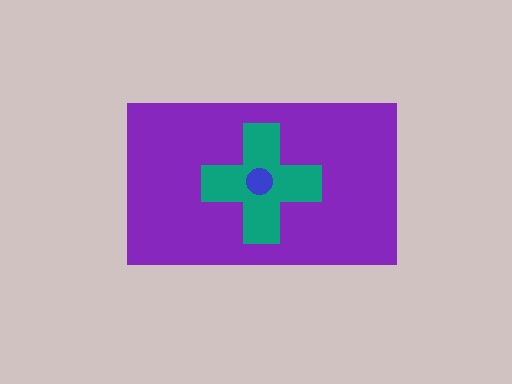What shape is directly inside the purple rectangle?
The teal cross.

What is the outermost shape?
The purple rectangle.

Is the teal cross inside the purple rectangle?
Yes.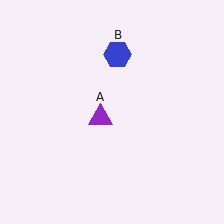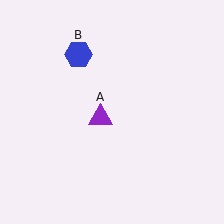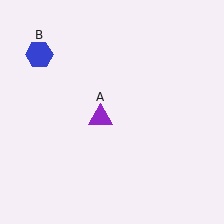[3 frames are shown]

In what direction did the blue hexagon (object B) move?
The blue hexagon (object B) moved left.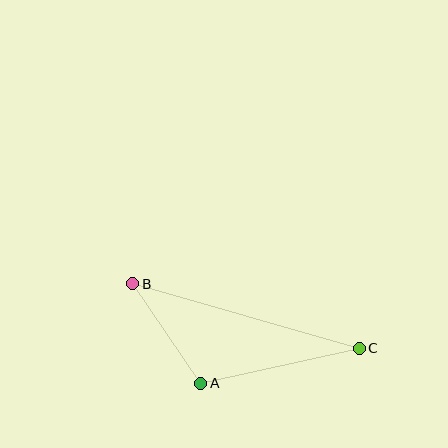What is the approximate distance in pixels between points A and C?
The distance between A and C is approximately 162 pixels.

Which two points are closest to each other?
Points A and B are closest to each other.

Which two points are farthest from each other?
Points B and C are farthest from each other.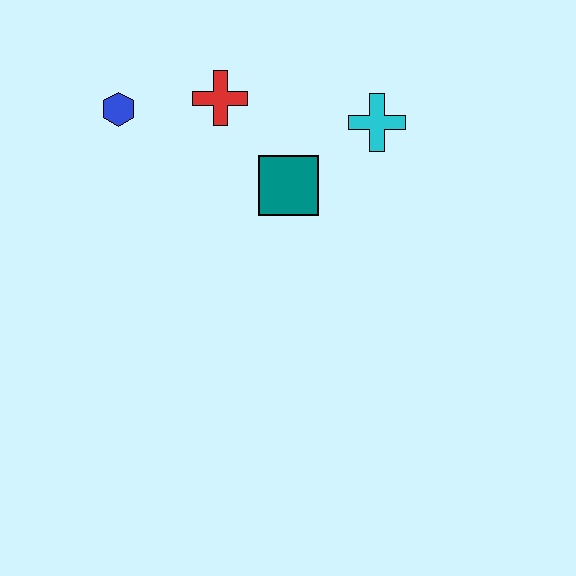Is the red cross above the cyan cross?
Yes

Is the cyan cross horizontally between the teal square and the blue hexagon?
No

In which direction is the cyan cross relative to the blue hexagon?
The cyan cross is to the right of the blue hexagon.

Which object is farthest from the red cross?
The cyan cross is farthest from the red cross.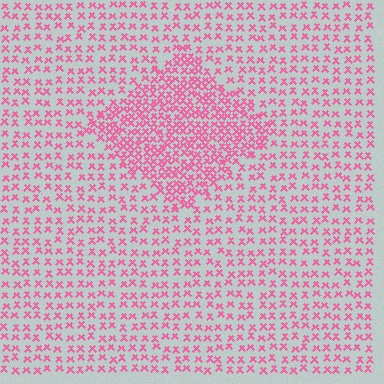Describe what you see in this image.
The image contains small pink elements arranged at two different densities. A diamond-shaped region is visible where the elements are more densely packed than the surrounding area.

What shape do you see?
I see a diamond.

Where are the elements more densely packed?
The elements are more densely packed inside the diamond boundary.